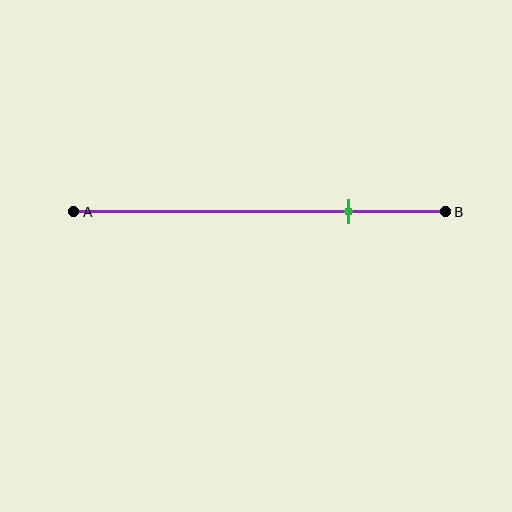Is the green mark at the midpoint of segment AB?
No, the mark is at about 75% from A, not at the 50% midpoint.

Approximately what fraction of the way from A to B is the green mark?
The green mark is approximately 75% of the way from A to B.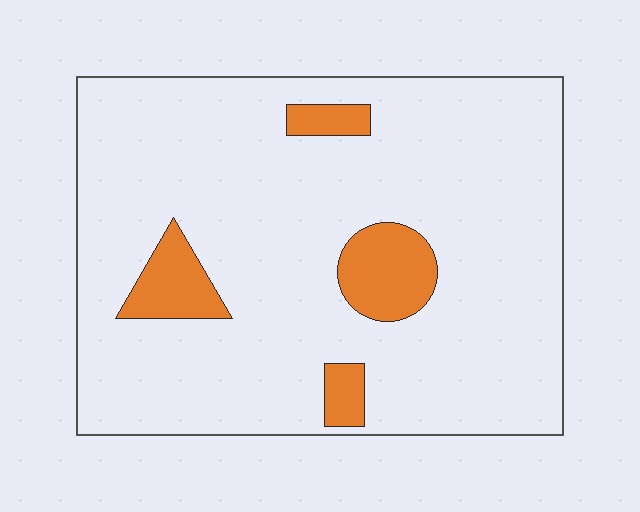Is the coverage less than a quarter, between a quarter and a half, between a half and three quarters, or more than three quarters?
Less than a quarter.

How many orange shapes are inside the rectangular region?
4.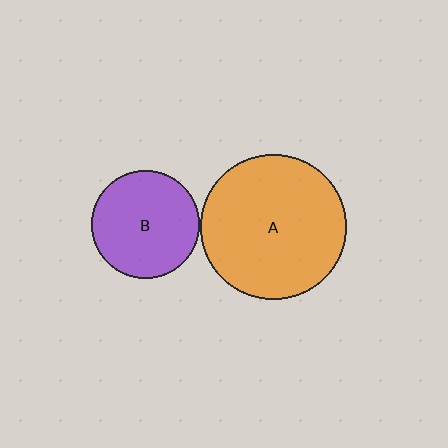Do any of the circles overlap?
No, none of the circles overlap.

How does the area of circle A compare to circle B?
Approximately 1.8 times.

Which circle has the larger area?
Circle A (orange).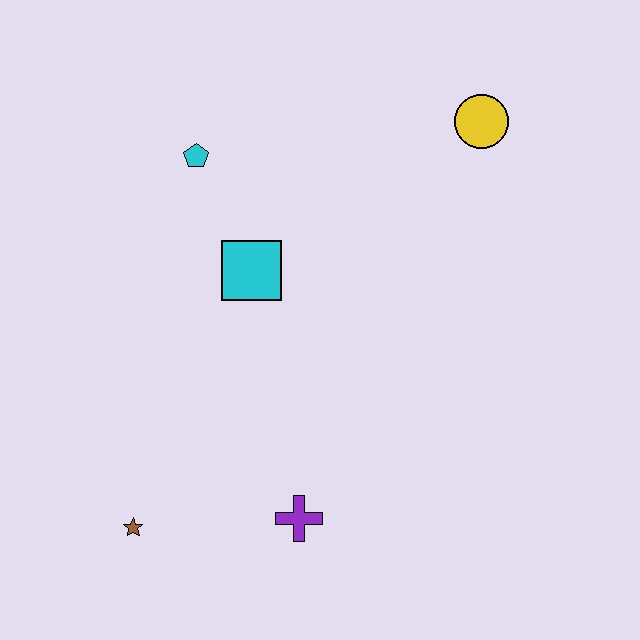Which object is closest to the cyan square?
The cyan pentagon is closest to the cyan square.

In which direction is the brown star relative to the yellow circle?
The brown star is below the yellow circle.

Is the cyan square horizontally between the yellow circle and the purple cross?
No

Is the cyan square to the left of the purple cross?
Yes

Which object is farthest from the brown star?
The yellow circle is farthest from the brown star.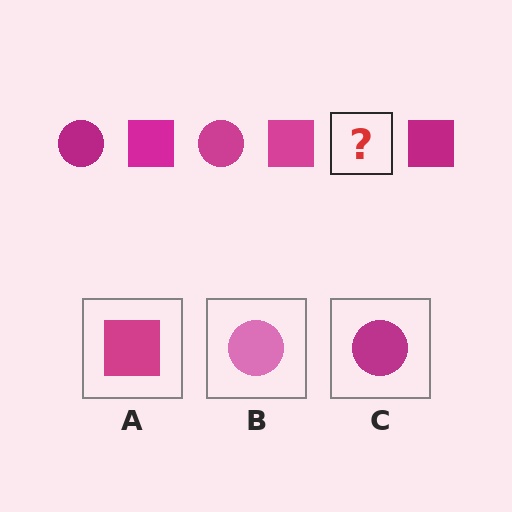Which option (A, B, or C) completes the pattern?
C.